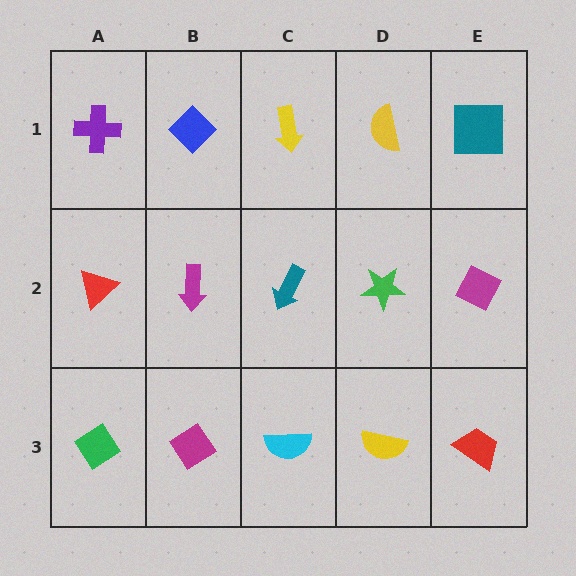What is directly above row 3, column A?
A red triangle.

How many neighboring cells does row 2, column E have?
3.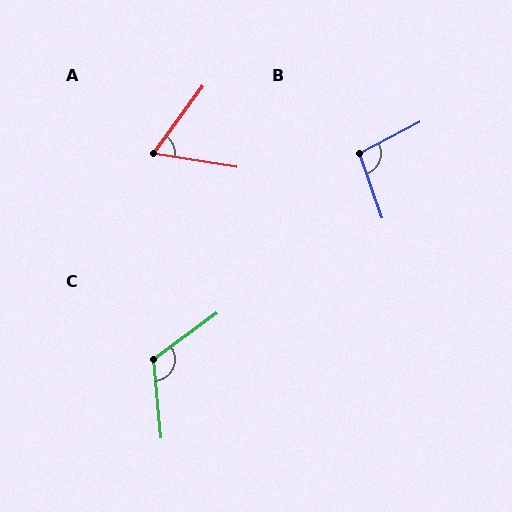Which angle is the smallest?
A, at approximately 63 degrees.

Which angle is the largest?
C, at approximately 121 degrees.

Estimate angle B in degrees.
Approximately 98 degrees.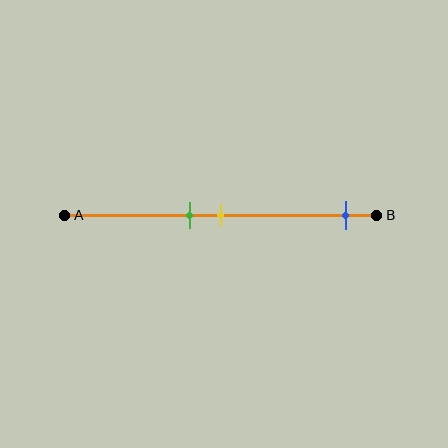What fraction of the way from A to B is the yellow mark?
The yellow mark is approximately 50% (0.5) of the way from A to B.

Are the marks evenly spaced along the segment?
No, the marks are not evenly spaced.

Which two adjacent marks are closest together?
The green and yellow marks are the closest adjacent pair.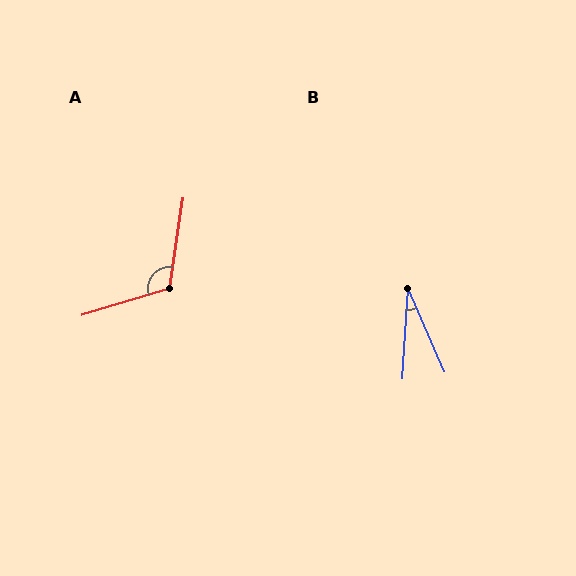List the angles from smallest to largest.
B (27°), A (115°).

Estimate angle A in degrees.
Approximately 115 degrees.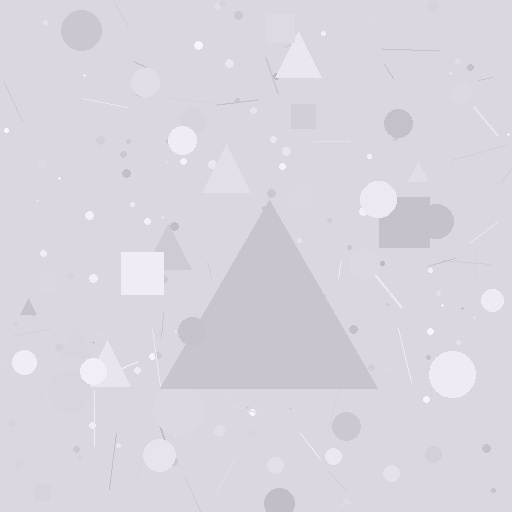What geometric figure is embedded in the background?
A triangle is embedded in the background.